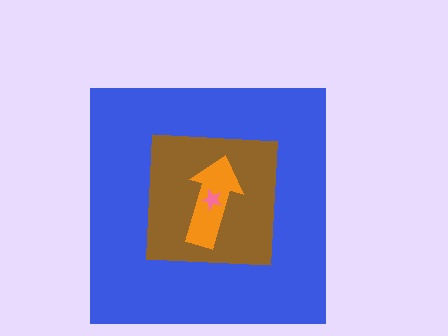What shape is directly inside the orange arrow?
The pink star.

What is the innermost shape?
The pink star.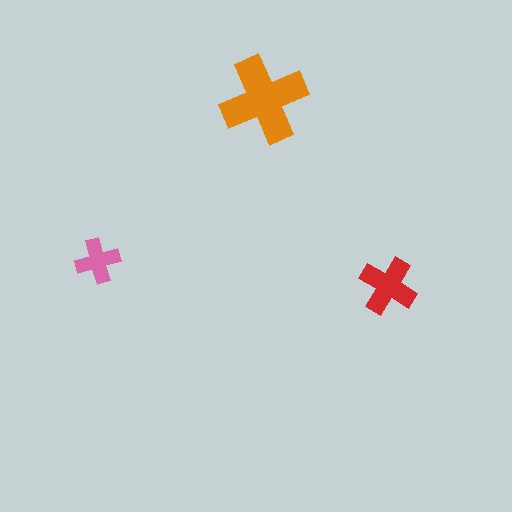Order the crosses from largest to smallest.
the orange one, the red one, the pink one.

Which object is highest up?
The orange cross is topmost.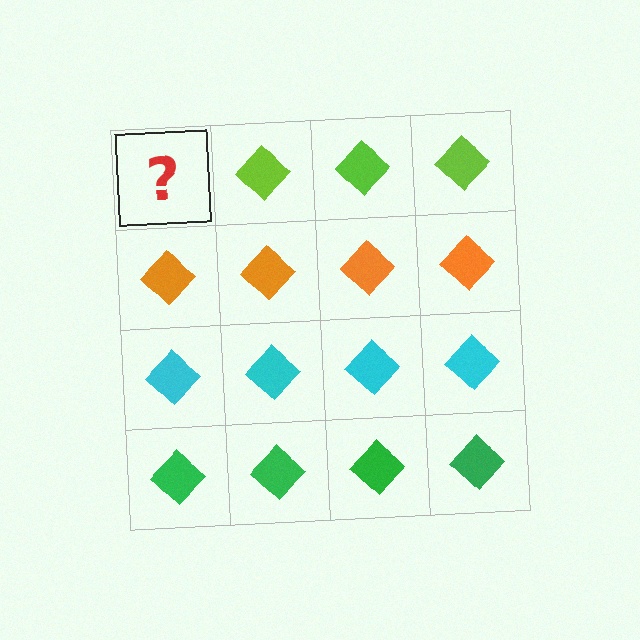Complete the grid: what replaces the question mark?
The question mark should be replaced with a lime diamond.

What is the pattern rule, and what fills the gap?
The rule is that each row has a consistent color. The gap should be filled with a lime diamond.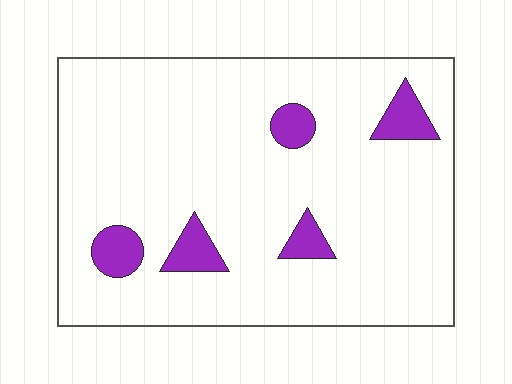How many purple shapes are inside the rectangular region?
5.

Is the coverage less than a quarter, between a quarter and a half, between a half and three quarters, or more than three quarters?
Less than a quarter.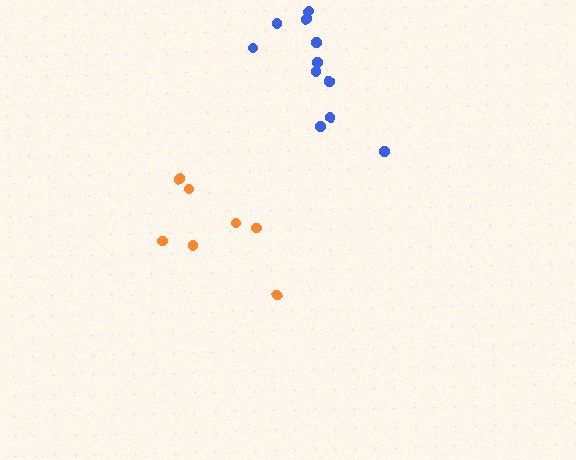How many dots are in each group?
Group 1: 11 dots, Group 2: 7 dots (18 total).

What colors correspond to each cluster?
The clusters are colored: blue, orange.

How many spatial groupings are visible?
There are 2 spatial groupings.